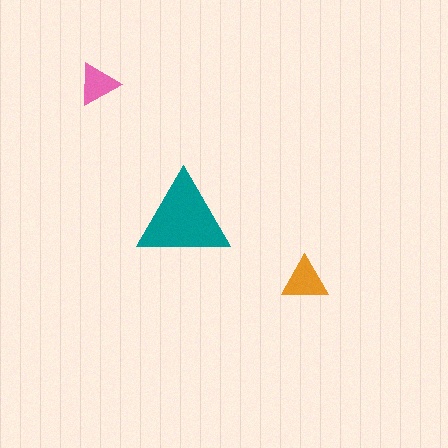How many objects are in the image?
There are 3 objects in the image.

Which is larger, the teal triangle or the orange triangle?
The teal one.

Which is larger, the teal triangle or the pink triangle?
The teal one.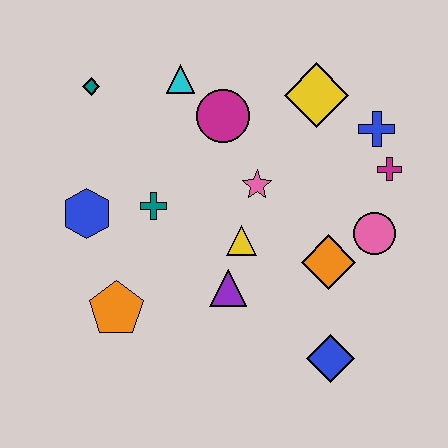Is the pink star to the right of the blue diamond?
No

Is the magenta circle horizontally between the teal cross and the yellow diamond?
Yes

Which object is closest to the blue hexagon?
The teal cross is closest to the blue hexagon.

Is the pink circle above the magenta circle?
No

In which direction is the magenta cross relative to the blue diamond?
The magenta cross is above the blue diamond.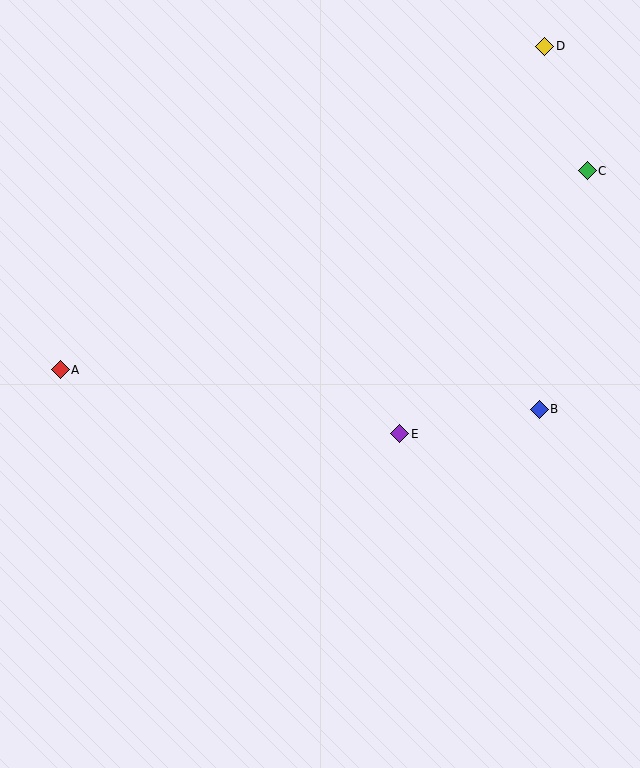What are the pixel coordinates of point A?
Point A is at (60, 370).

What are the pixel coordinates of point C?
Point C is at (587, 171).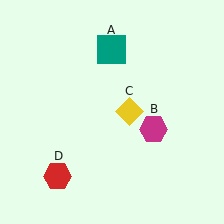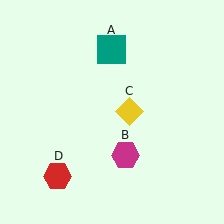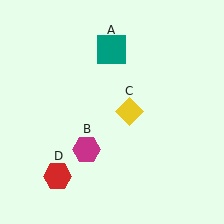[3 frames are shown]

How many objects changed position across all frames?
1 object changed position: magenta hexagon (object B).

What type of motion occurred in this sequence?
The magenta hexagon (object B) rotated clockwise around the center of the scene.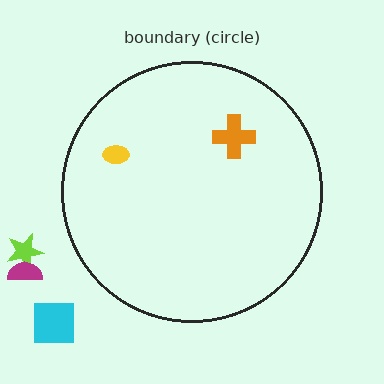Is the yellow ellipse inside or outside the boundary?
Inside.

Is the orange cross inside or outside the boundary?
Inside.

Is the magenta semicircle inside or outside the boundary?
Outside.